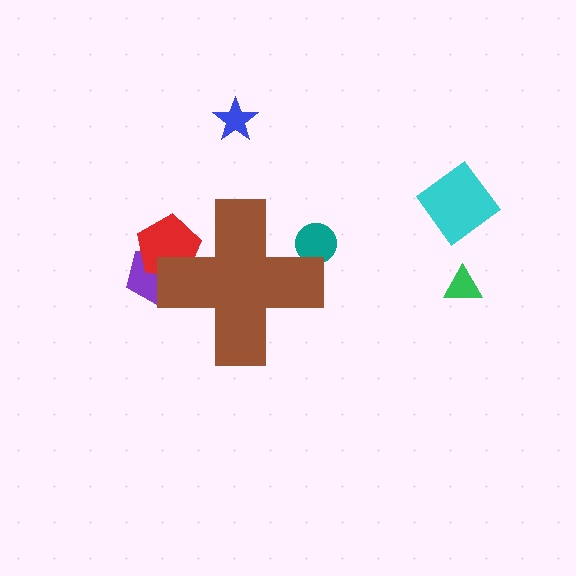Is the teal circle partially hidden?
Yes, the teal circle is partially hidden behind the brown cross.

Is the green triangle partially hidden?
No, the green triangle is fully visible.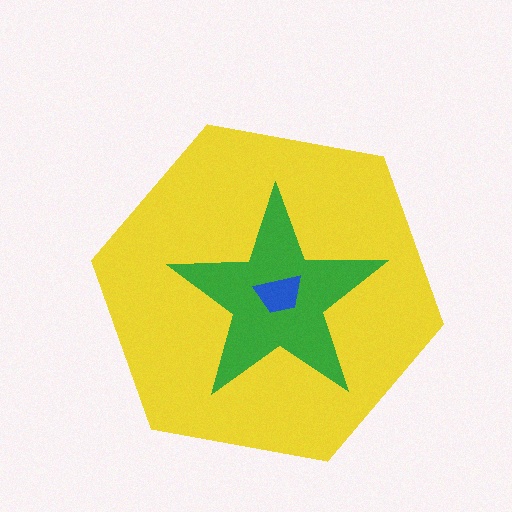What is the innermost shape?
The blue trapezoid.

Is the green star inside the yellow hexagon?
Yes.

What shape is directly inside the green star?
The blue trapezoid.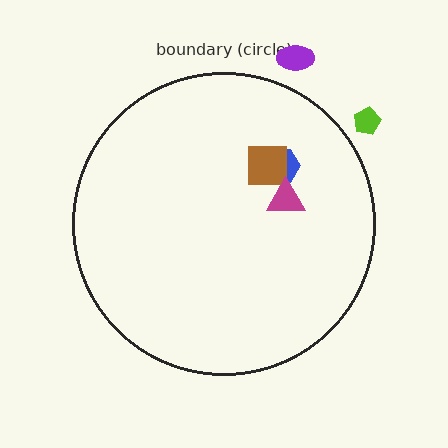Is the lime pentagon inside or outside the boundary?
Outside.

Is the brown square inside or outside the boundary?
Inside.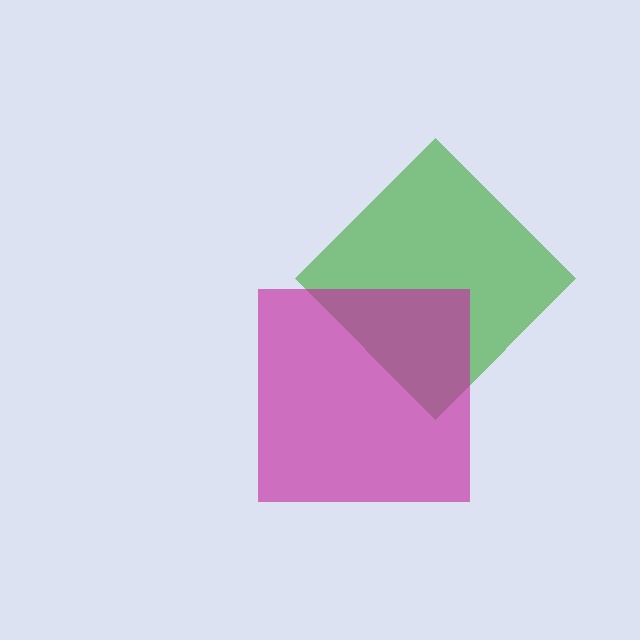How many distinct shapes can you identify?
There are 2 distinct shapes: a green diamond, a magenta square.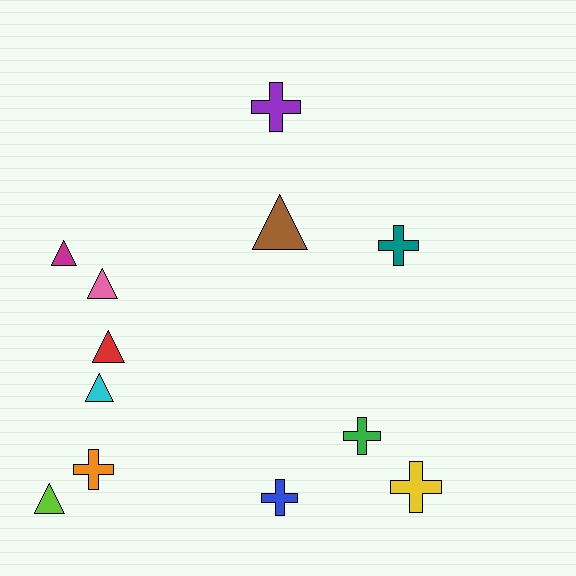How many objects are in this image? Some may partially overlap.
There are 12 objects.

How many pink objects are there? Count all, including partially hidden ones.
There is 1 pink object.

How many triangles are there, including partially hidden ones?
There are 6 triangles.